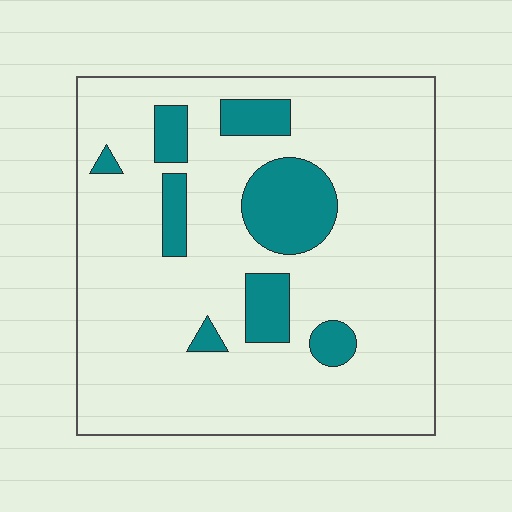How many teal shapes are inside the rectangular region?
8.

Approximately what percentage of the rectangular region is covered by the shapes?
Approximately 15%.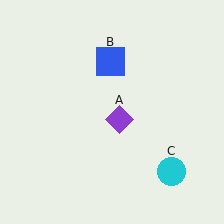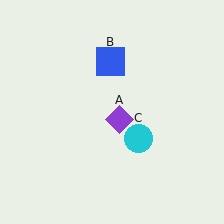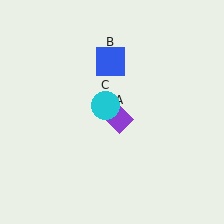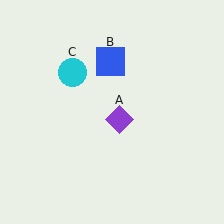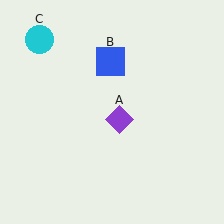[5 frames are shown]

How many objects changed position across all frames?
1 object changed position: cyan circle (object C).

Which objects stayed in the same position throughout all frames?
Purple diamond (object A) and blue square (object B) remained stationary.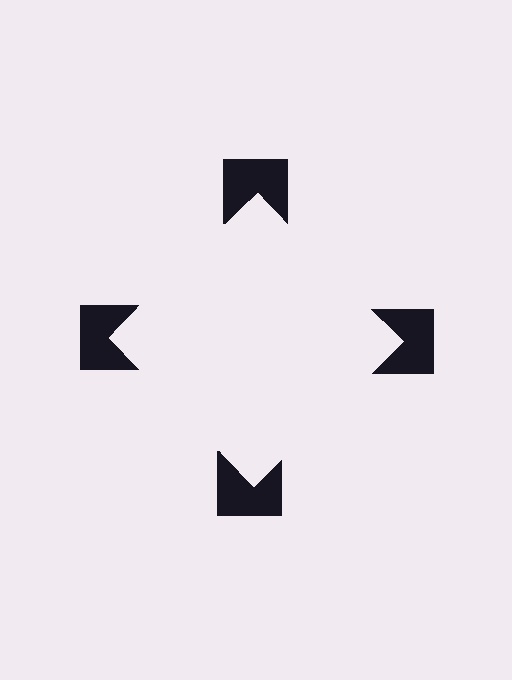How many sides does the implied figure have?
4 sides.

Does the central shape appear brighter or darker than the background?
It typically appears slightly brighter than the background, even though no actual brightness change is drawn.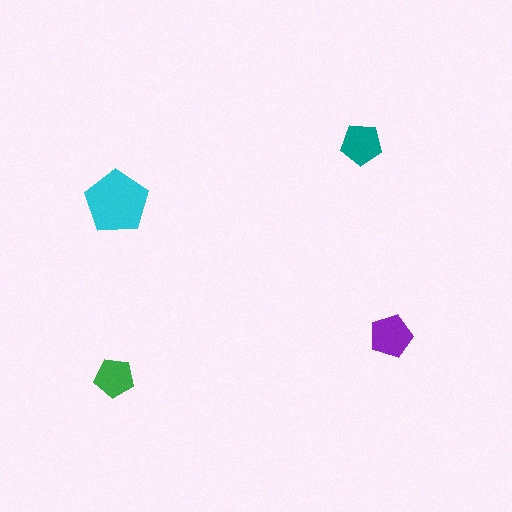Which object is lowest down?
The green pentagon is bottommost.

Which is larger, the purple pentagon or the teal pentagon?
The purple one.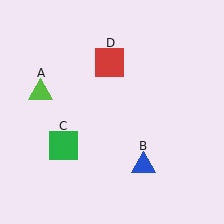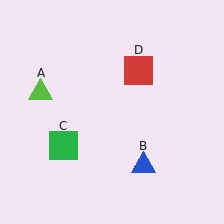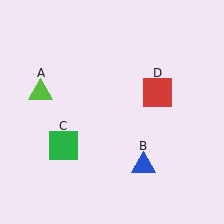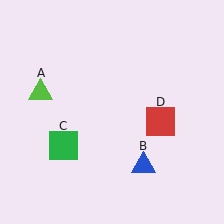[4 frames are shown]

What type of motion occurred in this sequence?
The red square (object D) rotated clockwise around the center of the scene.